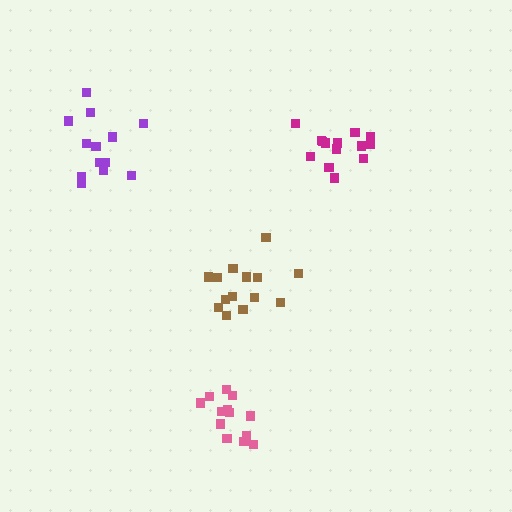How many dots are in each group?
Group 1: 13 dots, Group 2: 13 dots, Group 3: 14 dots, Group 4: 14 dots (54 total).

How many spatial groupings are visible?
There are 4 spatial groupings.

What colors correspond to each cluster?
The clusters are colored: pink, purple, magenta, brown.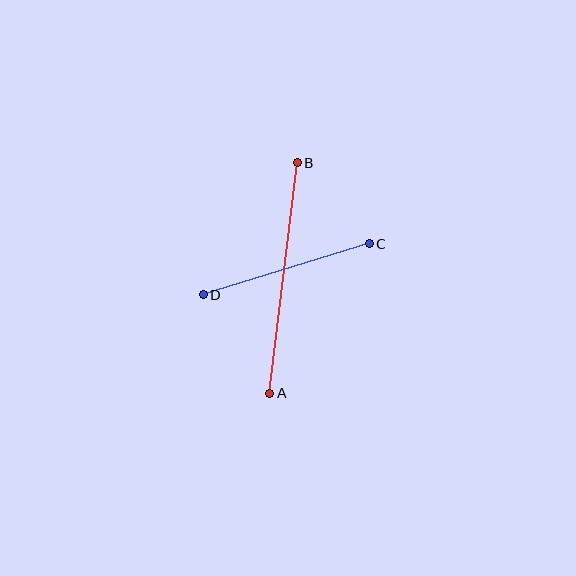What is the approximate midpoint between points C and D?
The midpoint is at approximately (286, 269) pixels.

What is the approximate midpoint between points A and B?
The midpoint is at approximately (284, 278) pixels.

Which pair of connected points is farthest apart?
Points A and B are farthest apart.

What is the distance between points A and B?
The distance is approximately 232 pixels.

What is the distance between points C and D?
The distance is approximately 174 pixels.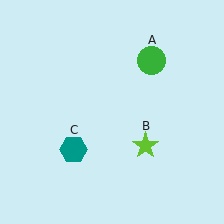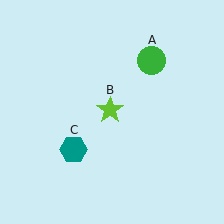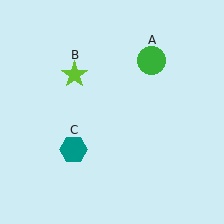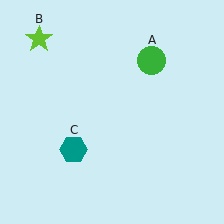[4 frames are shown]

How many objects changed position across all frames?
1 object changed position: lime star (object B).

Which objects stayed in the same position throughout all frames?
Green circle (object A) and teal hexagon (object C) remained stationary.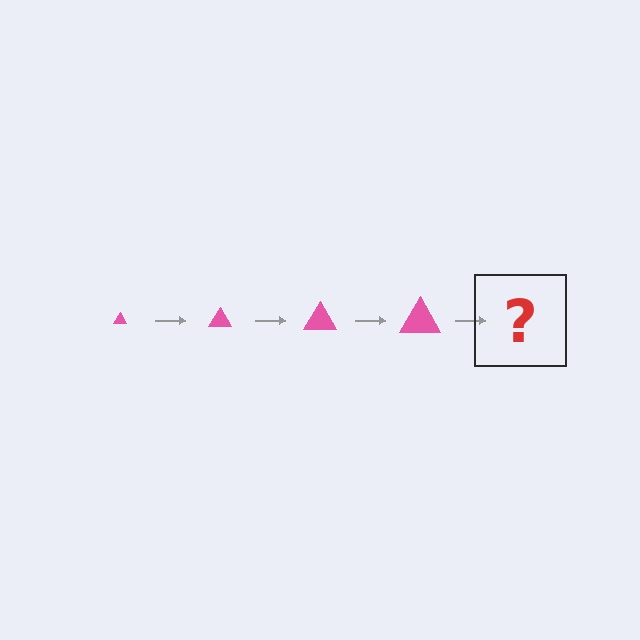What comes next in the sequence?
The next element should be a pink triangle, larger than the previous one.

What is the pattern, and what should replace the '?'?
The pattern is that the triangle gets progressively larger each step. The '?' should be a pink triangle, larger than the previous one.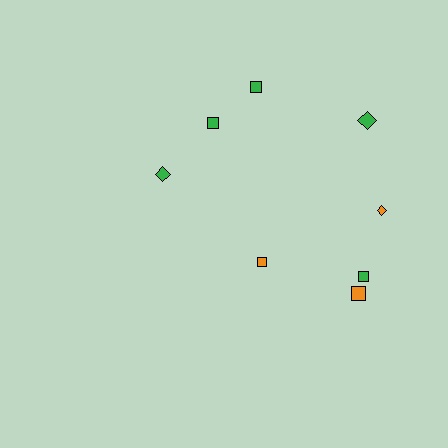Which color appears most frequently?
Green, with 5 objects.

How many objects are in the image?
There are 8 objects.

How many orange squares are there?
There are 2 orange squares.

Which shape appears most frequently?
Square, with 5 objects.